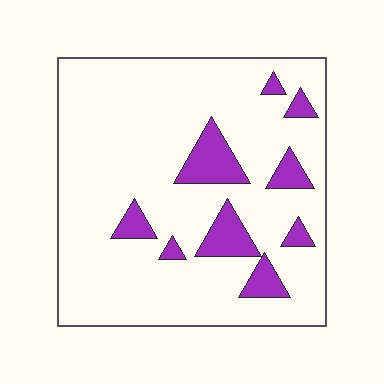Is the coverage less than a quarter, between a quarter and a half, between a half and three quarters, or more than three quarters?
Less than a quarter.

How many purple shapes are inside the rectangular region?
9.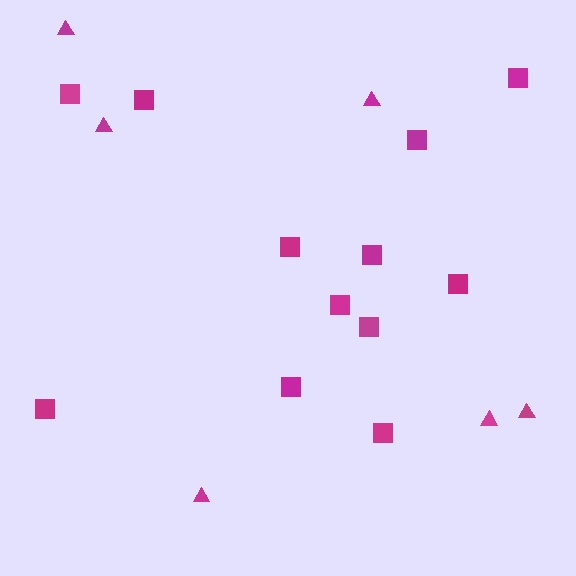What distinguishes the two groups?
There are 2 groups: one group of triangles (6) and one group of squares (12).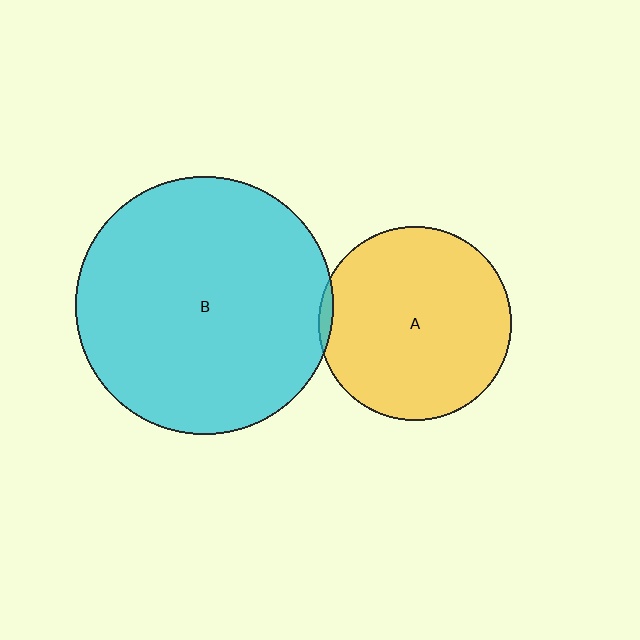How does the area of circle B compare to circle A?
Approximately 1.8 times.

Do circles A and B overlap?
Yes.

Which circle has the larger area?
Circle B (cyan).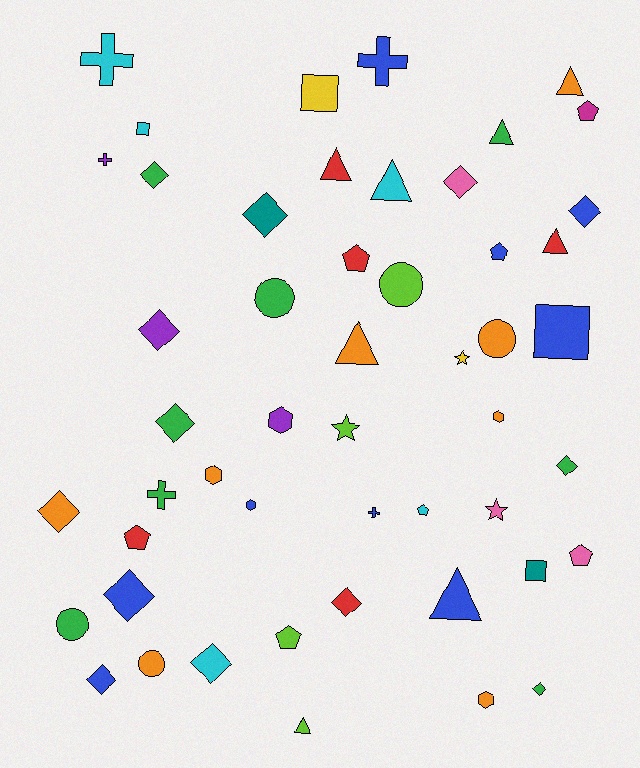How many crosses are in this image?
There are 5 crosses.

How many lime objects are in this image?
There are 4 lime objects.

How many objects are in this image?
There are 50 objects.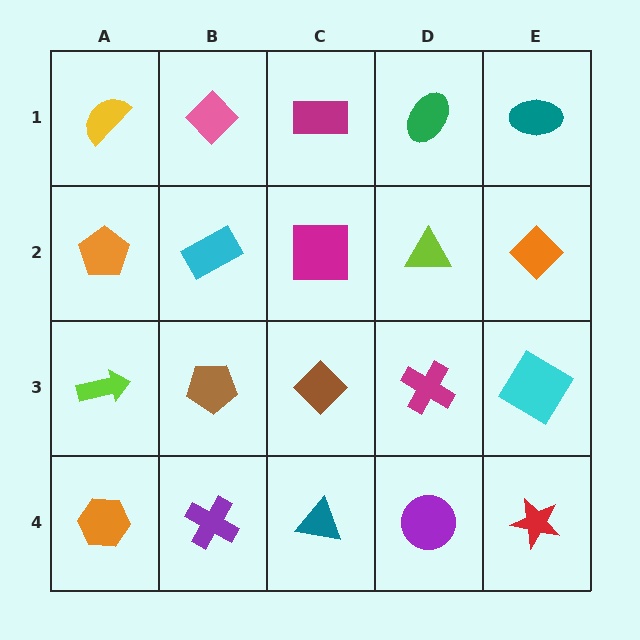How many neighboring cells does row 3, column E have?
3.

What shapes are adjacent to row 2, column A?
A yellow semicircle (row 1, column A), a lime arrow (row 3, column A), a cyan rectangle (row 2, column B).